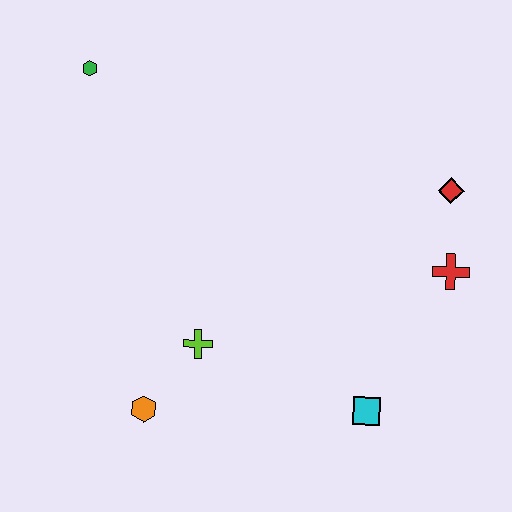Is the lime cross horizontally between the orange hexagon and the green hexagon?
No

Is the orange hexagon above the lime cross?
No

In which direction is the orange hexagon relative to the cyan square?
The orange hexagon is to the left of the cyan square.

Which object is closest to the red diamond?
The red cross is closest to the red diamond.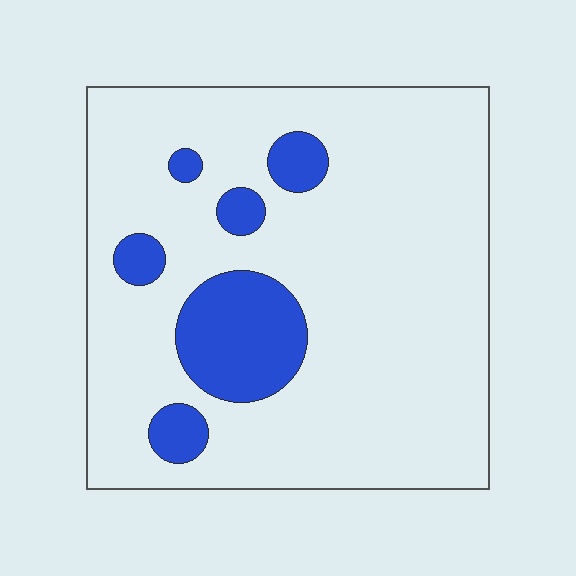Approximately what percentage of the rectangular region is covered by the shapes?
Approximately 15%.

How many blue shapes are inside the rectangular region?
6.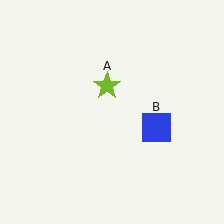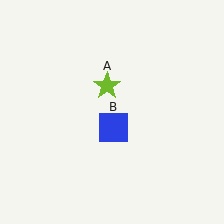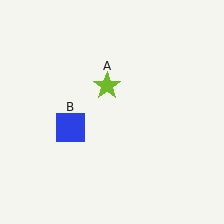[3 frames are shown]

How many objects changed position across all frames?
1 object changed position: blue square (object B).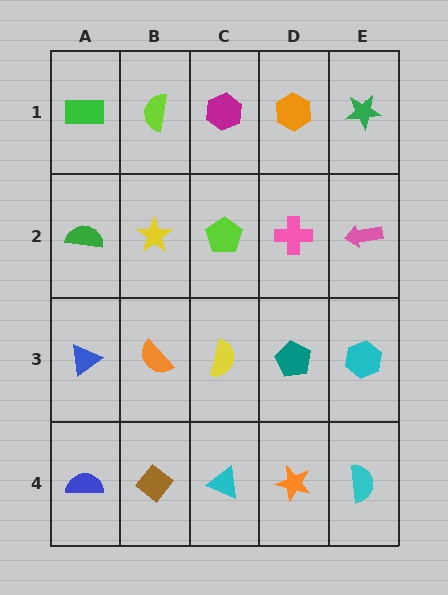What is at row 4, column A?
A blue semicircle.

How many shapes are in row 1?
5 shapes.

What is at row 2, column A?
A green semicircle.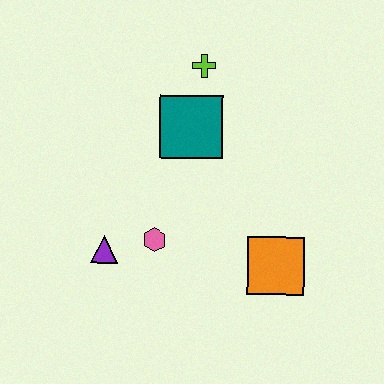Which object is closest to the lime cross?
The teal square is closest to the lime cross.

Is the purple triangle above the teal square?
No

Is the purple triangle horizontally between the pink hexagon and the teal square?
No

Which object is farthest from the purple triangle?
The lime cross is farthest from the purple triangle.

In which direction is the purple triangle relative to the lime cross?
The purple triangle is below the lime cross.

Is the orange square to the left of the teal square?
No